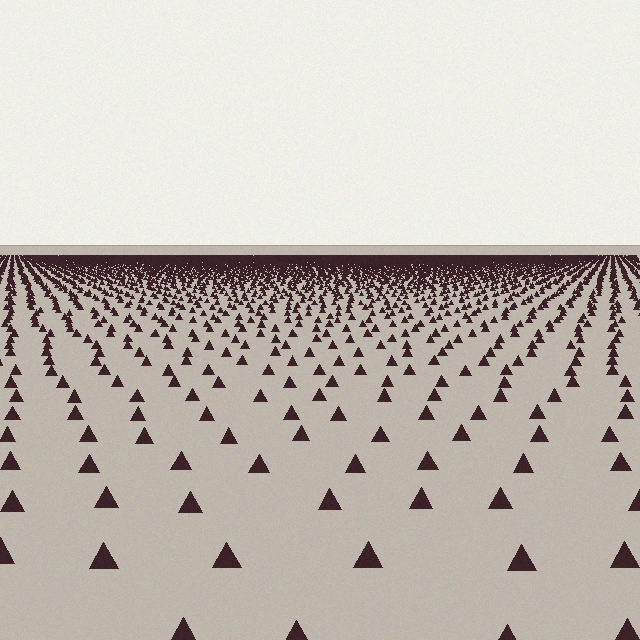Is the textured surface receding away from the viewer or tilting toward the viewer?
The surface is receding away from the viewer. Texture elements get smaller and denser toward the top.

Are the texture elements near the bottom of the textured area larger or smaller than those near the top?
Larger. Near the bottom, elements are closer to the viewer and appear at a bigger on-screen size.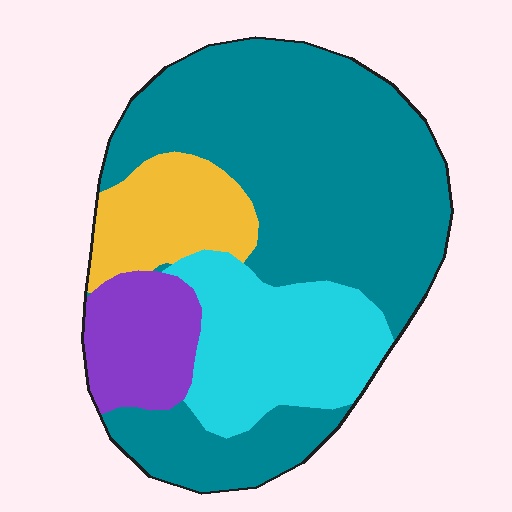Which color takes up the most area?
Teal, at roughly 55%.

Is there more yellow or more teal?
Teal.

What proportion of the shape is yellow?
Yellow takes up about one eighth (1/8) of the shape.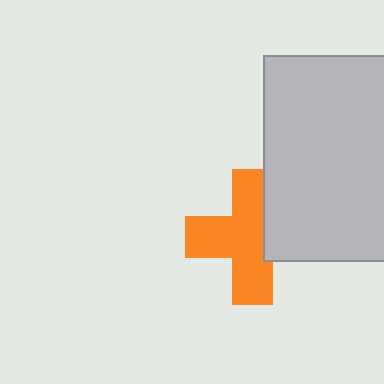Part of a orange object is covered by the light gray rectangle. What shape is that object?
It is a cross.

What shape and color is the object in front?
The object in front is a light gray rectangle.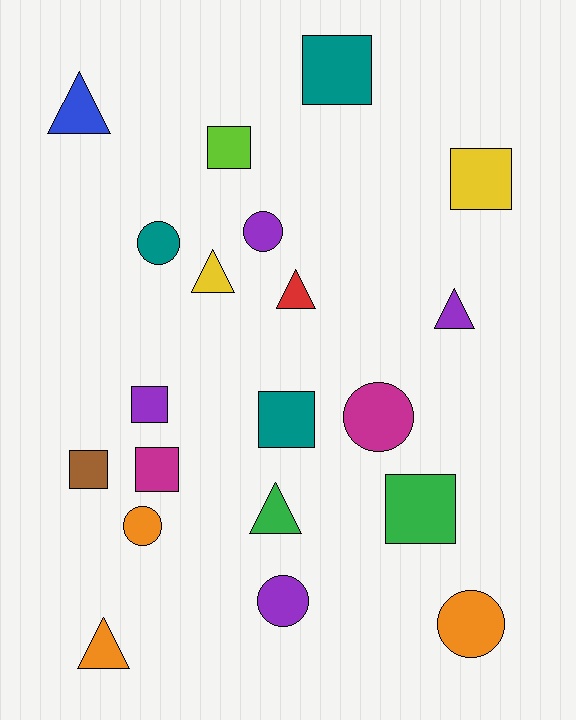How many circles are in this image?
There are 6 circles.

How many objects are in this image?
There are 20 objects.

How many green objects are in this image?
There are 2 green objects.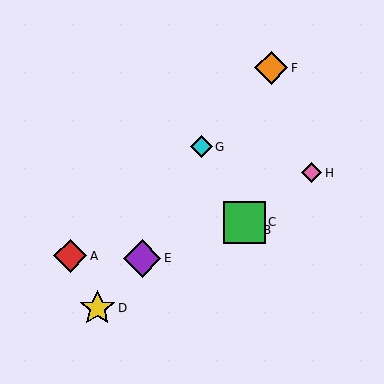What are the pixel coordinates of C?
Object C is at (245, 222).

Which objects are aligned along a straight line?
Objects B, C, G are aligned along a straight line.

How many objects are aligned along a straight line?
3 objects (B, C, G) are aligned along a straight line.